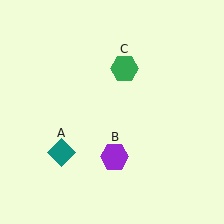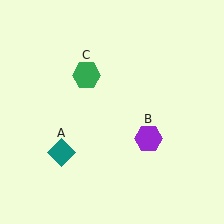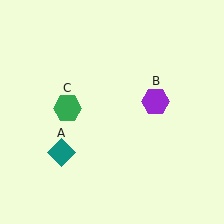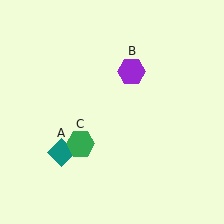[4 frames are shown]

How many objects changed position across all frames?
2 objects changed position: purple hexagon (object B), green hexagon (object C).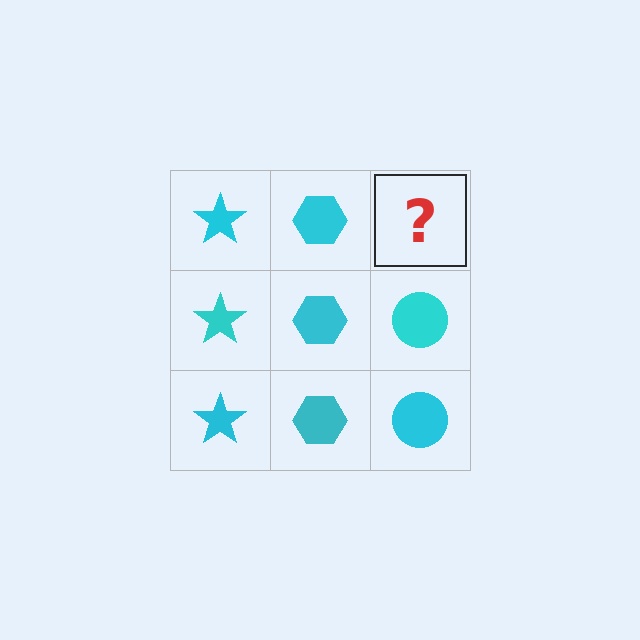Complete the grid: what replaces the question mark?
The question mark should be replaced with a cyan circle.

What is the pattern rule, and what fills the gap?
The rule is that each column has a consistent shape. The gap should be filled with a cyan circle.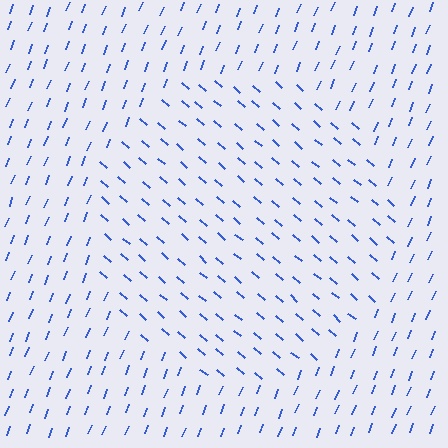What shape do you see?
I see a circle.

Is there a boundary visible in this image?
Yes, there is a texture boundary formed by a change in line orientation.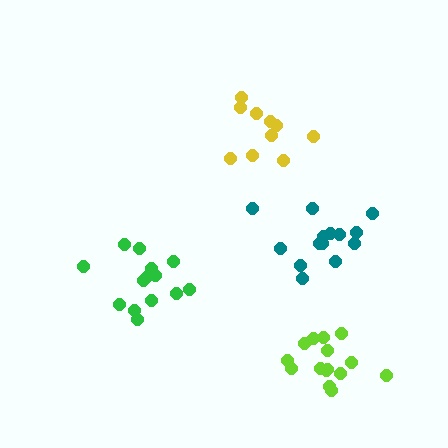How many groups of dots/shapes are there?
There are 4 groups.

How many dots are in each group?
Group 1: 14 dots, Group 2: 14 dots, Group 3: 10 dots, Group 4: 15 dots (53 total).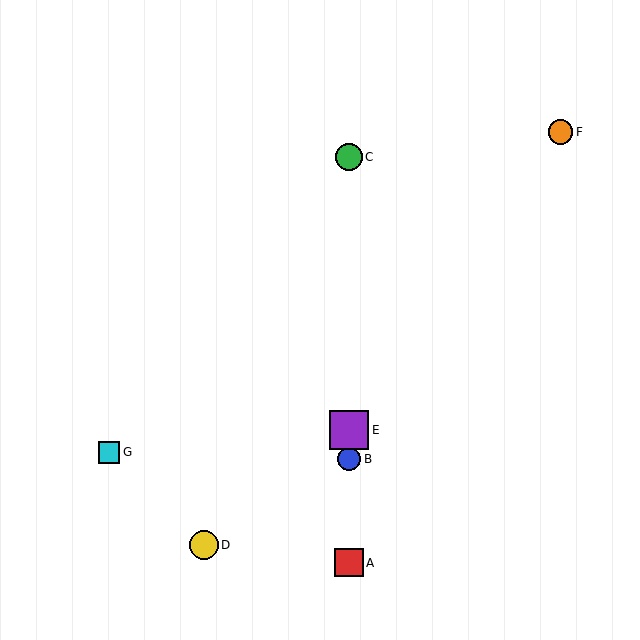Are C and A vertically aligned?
Yes, both are at x≈349.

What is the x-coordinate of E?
Object E is at x≈349.